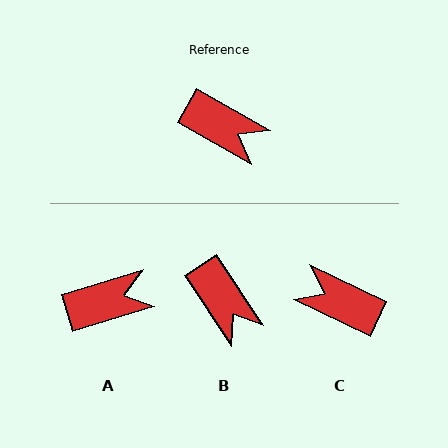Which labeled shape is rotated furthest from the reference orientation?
C, about 176 degrees away.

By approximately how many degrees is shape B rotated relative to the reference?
Approximately 27 degrees clockwise.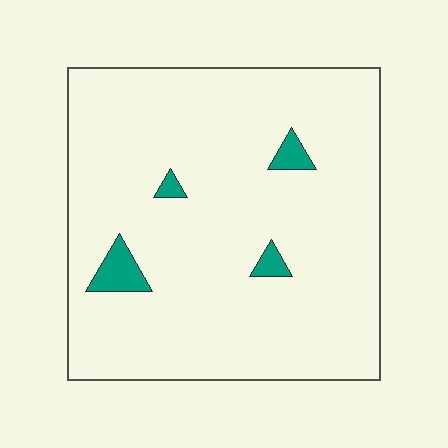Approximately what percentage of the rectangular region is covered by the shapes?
Approximately 5%.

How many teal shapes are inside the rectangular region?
4.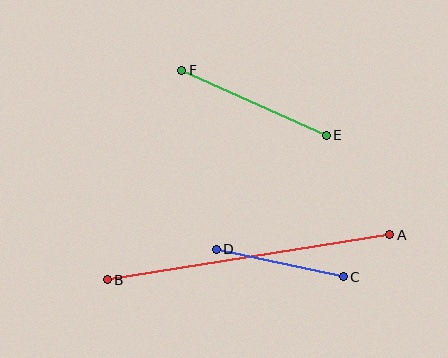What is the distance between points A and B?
The distance is approximately 286 pixels.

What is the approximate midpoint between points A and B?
The midpoint is at approximately (249, 257) pixels.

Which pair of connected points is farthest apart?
Points A and B are farthest apart.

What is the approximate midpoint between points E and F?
The midpoint is at approximately (254, 103) pixels.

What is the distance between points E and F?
The distance is approximately 159 pixels.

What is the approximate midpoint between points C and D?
The midpoint is at approximately (280, 263) pixels.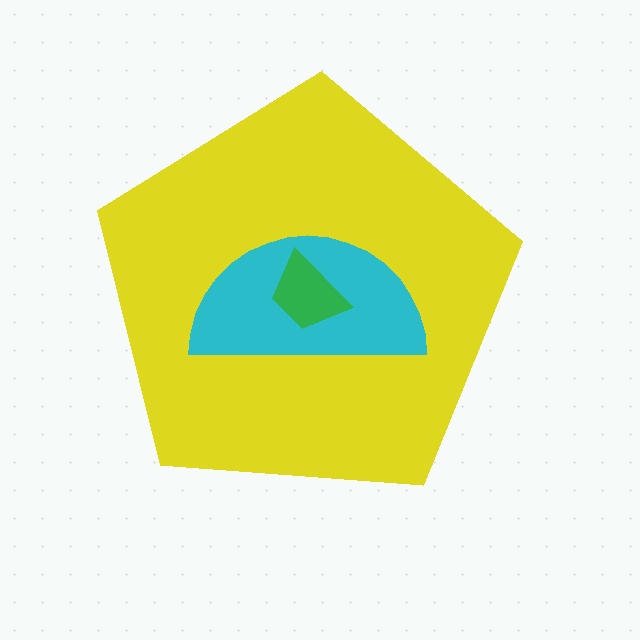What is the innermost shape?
The green trapezoid.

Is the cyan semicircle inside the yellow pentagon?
Yes.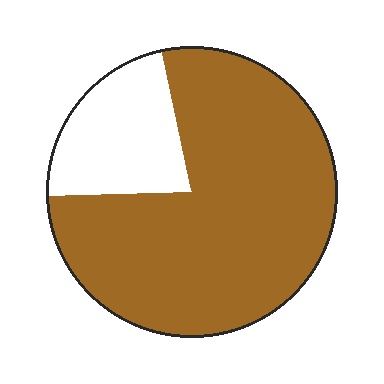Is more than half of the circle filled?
Yes.